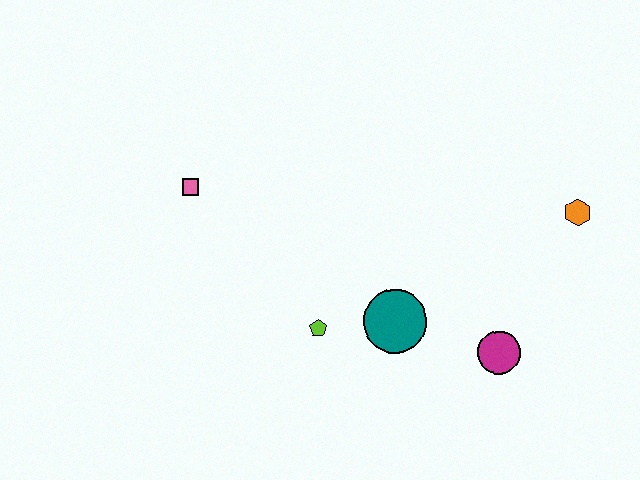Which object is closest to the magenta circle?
The teal circle is closest to the magenta circle.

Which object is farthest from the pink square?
The orange hexagon is farthest from the pink square.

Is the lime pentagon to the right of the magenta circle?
No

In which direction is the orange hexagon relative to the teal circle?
The orange hexagon is to the right of the teal circle.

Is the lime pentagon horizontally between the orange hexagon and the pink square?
Yes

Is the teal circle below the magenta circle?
No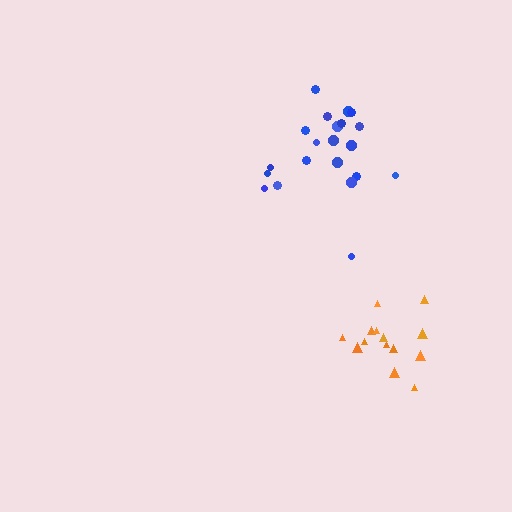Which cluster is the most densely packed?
Blue.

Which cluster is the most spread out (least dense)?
Orange.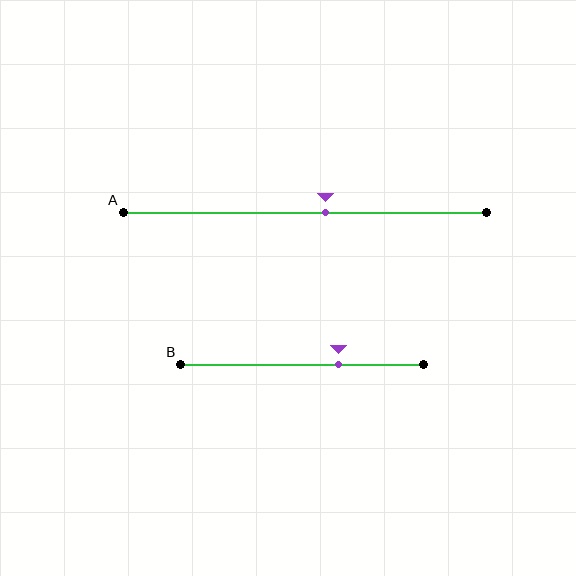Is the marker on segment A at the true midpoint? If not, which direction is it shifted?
No, the marker on segment A is shifted to the right by about 6% of the segment length.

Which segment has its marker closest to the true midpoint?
Segment A has its marker closest to the true midpoint.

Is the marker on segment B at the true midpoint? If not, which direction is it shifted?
No, the marker on segment B is shifted to the right by about 15% of the segment length.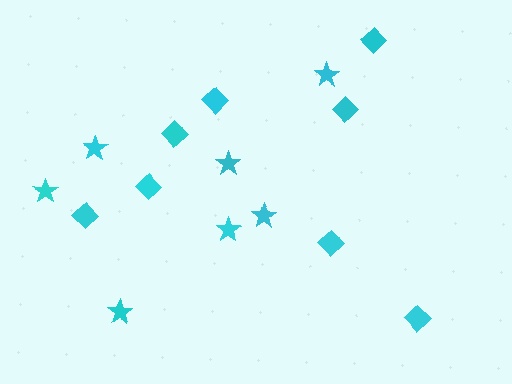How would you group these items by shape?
There are 2 groups: one group of diamonds (8) and one group of stars (7).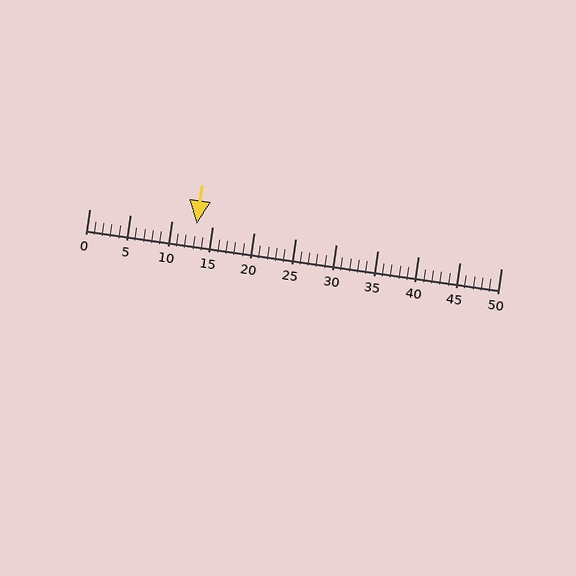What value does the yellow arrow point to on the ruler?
The yellow arrow points to approximately 13.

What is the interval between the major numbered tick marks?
The major tick marks are spaced 5 units apart.